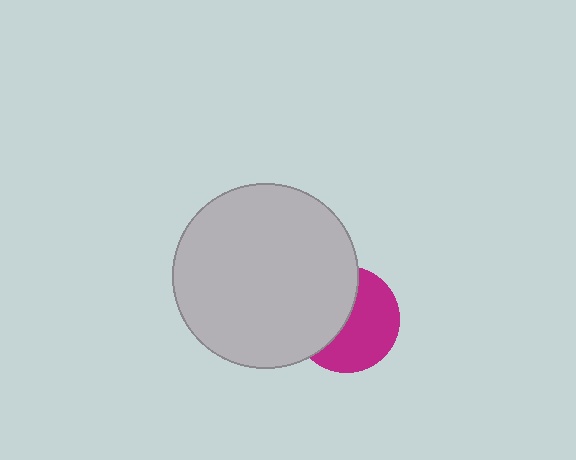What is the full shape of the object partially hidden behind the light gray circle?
The partially hidden object is a magenta circle.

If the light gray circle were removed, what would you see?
You would see the complete magenta circle.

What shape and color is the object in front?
The object in front is a light gray circle.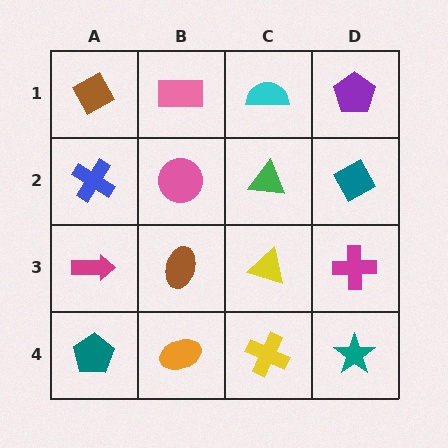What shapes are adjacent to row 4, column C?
A yellow triangle (row 3, column C), an orange ellipse (row 4, column B), a teal star (row 4, column D).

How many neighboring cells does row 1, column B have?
3.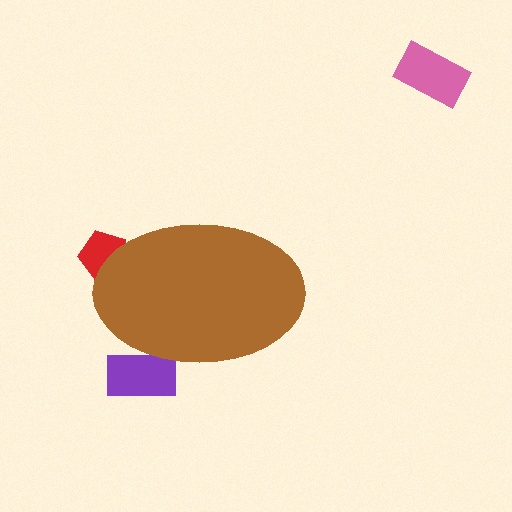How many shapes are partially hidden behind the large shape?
2 shapes are partially hidden.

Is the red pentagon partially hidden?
Yes, the red pentagon is partially hidden behind the brown ellipse.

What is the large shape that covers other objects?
A brown ellipse.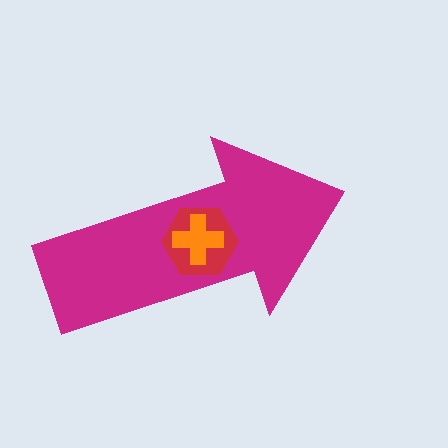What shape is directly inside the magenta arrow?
The red hexagon.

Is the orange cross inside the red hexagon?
Yes.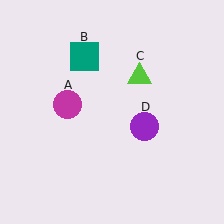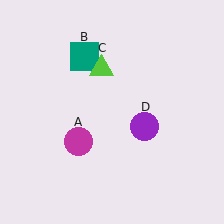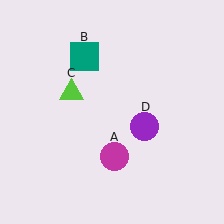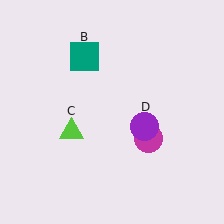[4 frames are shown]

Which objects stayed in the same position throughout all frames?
Teal square (object B) and purple circle (object D) remained stationary.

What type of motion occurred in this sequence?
The magenta circle (object A), lime triangle (object C) rotated counterclockwise around the center of the scene.